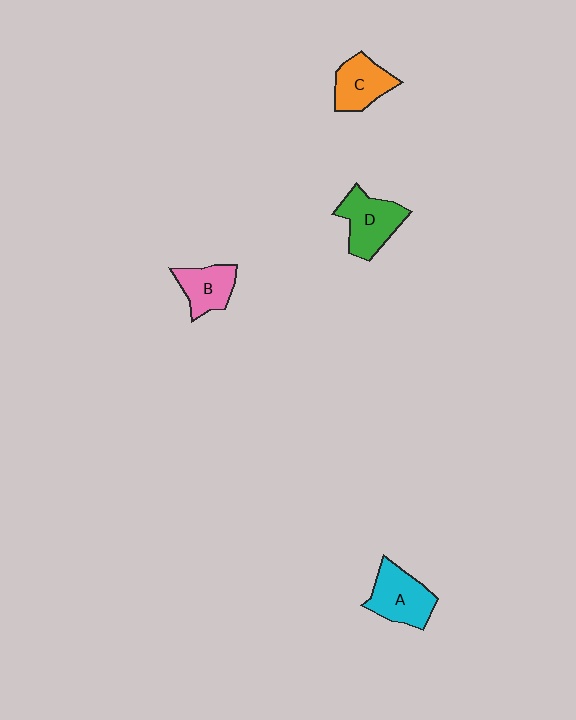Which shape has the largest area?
Shape D (green).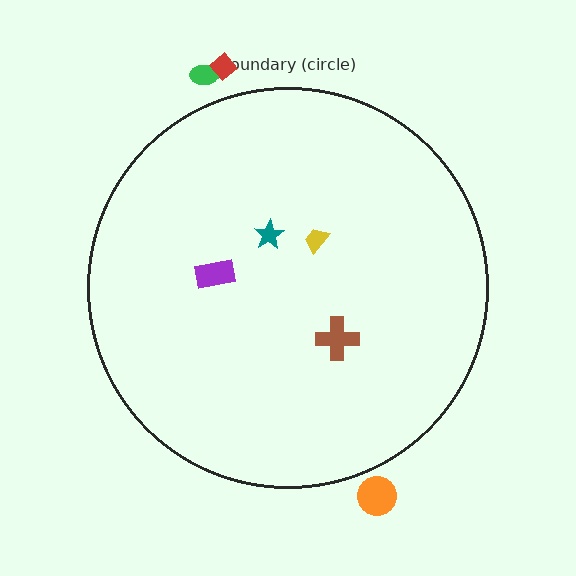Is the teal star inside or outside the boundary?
Inside.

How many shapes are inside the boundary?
4 inside, 3 outside.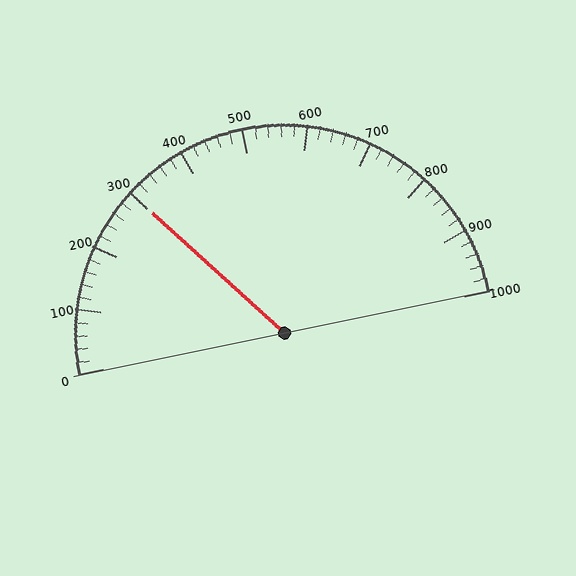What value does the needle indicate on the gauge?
The needle indicates approximately 300.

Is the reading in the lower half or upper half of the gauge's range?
The reading is in the lower half of the range (0 to 1000).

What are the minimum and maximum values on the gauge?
The gauge ranges from 0 to 1000.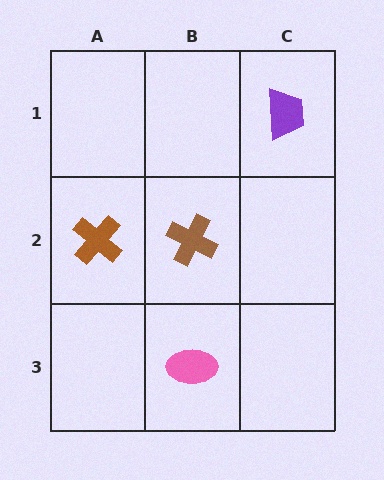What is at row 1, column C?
A purple trapezoid.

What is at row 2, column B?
A brown cross.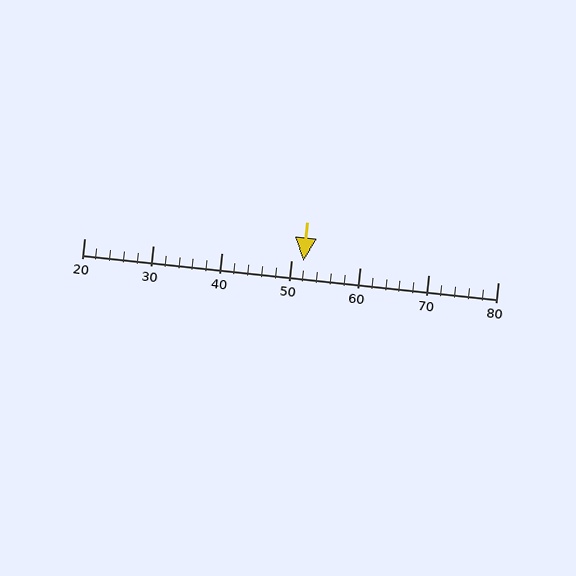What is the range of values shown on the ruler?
The ruler shows values from 20 to 80.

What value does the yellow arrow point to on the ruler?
The yellow arrow points to approximately 52.